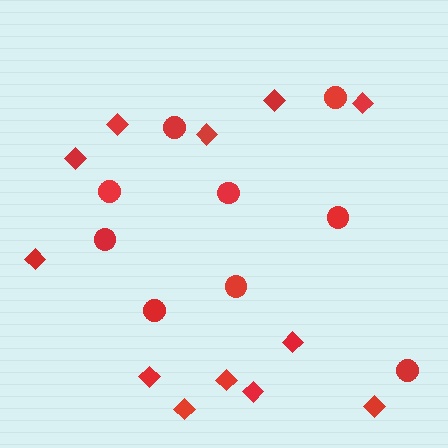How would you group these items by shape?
There are 2 groups: one group of diamonds (12) and one group of circles (9).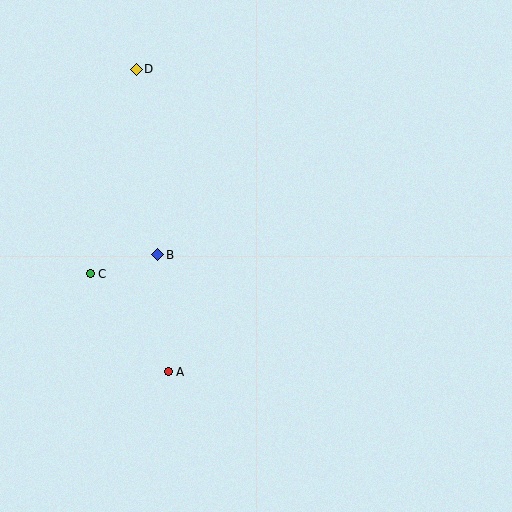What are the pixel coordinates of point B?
Point B is at (158, 255).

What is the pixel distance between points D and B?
The distance between D and B is 187 pixels.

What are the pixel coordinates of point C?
Point C is at (90, 274).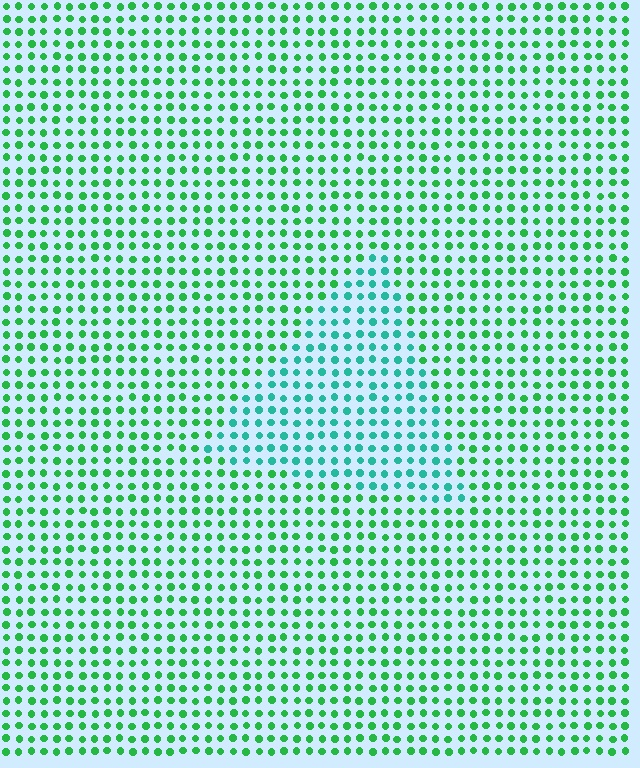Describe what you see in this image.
The image is filled with small green elements in a uniform arrangement. A triangle-shaped region is visible where the elements are tinted to a slightly different hue, forming a subtle color boundary.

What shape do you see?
I see a triangle.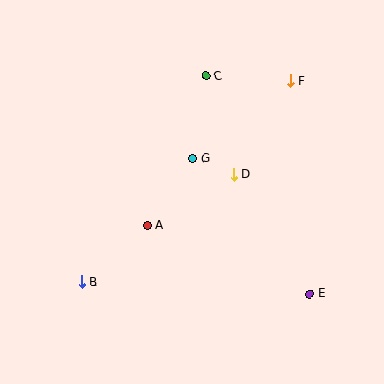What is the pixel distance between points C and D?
The distance between C and D is 102 pixels.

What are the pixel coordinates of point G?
Point G is at (193, 159).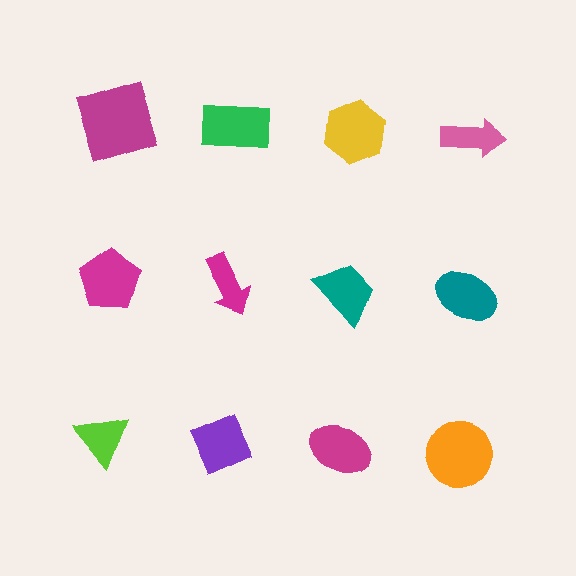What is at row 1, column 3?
A yellow hexagon.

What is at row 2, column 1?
A magenta pentagon.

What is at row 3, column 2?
A purple diamond.